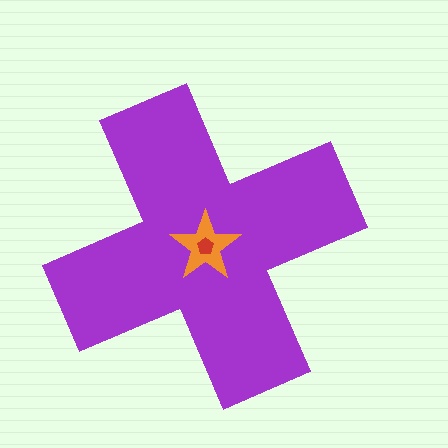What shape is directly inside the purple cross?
The orange star.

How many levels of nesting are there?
3.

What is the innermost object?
The red pentagon.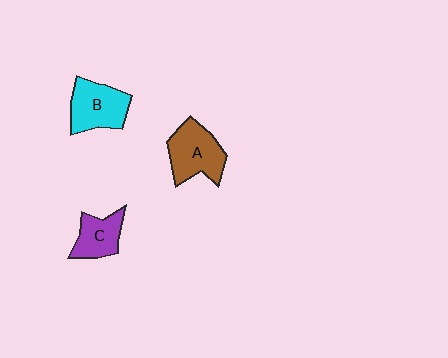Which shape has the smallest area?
Shape C (purple).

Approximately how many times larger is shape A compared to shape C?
Approximately 1.4 times.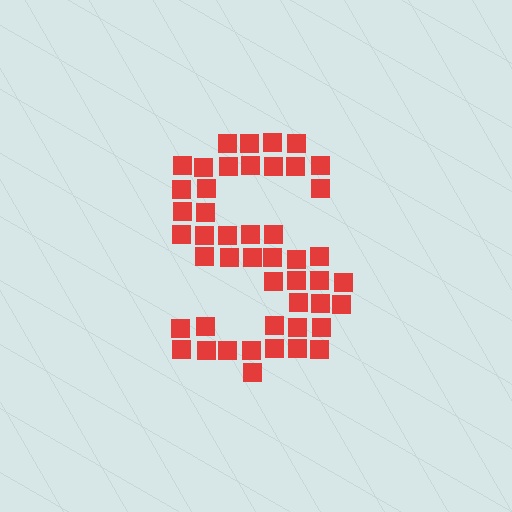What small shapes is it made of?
It is made of small squares.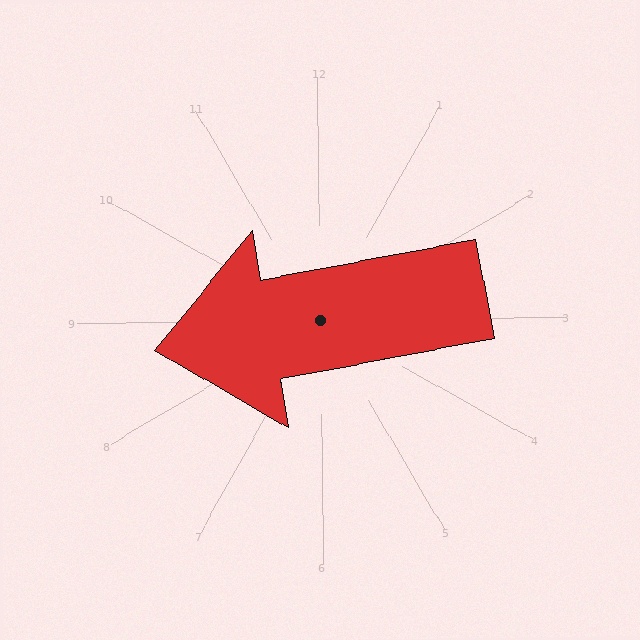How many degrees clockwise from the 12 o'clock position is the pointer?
Approximately 260 degrees.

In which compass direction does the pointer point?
West.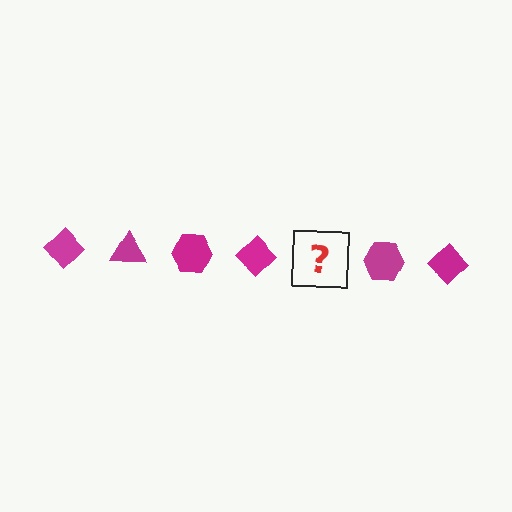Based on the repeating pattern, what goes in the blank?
The blank should be a magenta triangle.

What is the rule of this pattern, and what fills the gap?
The rule is that the pattern cycles through diamond, triangle, hexagon shapes in magenta. The gap should be filled with a magenta triangle.